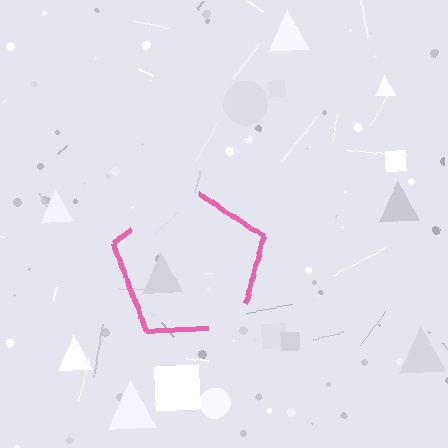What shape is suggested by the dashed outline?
The dashed outline suggests a pentagon.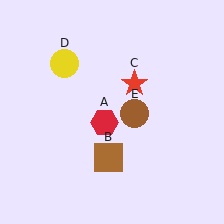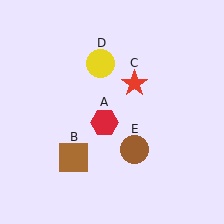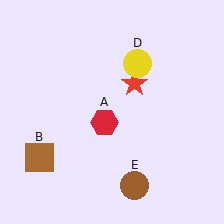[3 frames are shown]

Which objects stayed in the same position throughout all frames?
Red hexagon (object A) and red star (object C) remained stationary.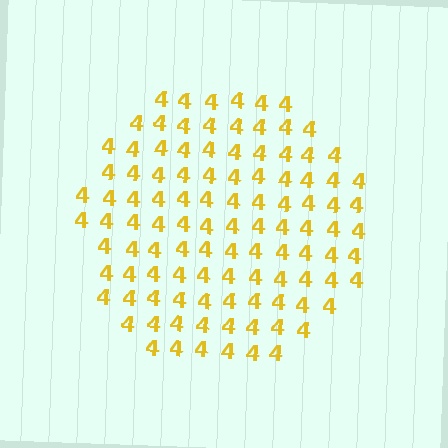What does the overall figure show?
The overall figure shows a circle.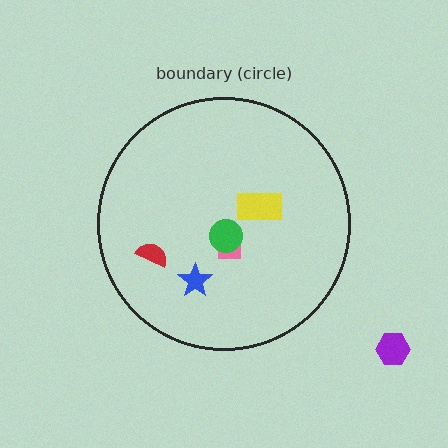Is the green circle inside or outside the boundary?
Inside.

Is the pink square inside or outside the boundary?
Inside.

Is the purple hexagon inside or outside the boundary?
Outside.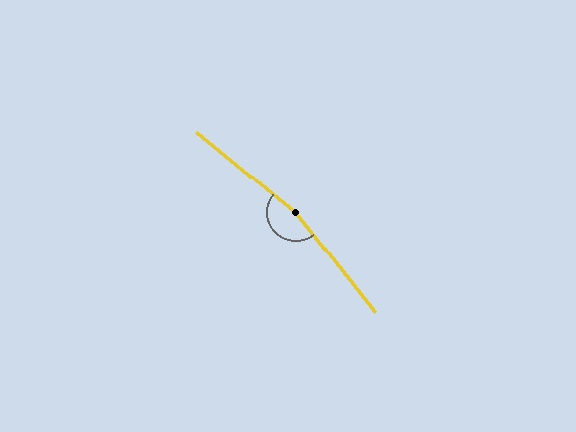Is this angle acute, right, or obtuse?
It is obtuse.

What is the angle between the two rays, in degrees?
Approximately 167 degrees.